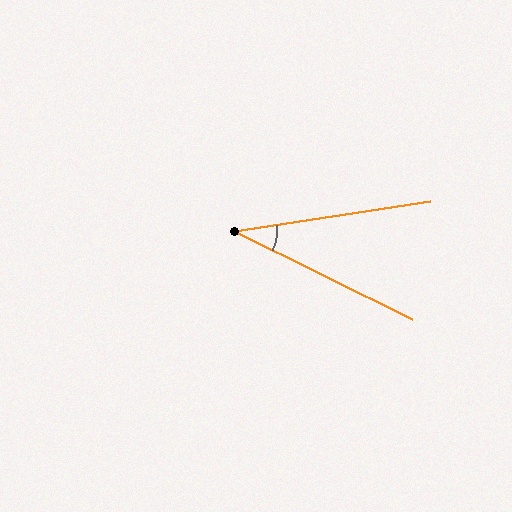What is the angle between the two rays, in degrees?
Approximately 35 degrees.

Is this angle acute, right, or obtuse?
It is acute.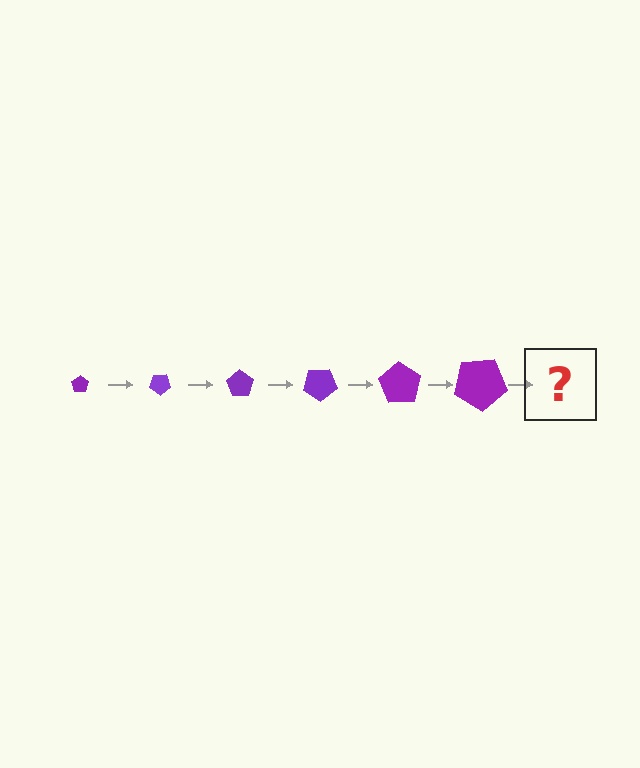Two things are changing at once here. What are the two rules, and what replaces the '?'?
The two rules are that the pentagon grows larger each step and it rotates 35 degrees each step. The '?' should be a pentagon, larger than the previous one and rotated 210 degrees from the start.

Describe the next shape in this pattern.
It should be a pentagon, larger than the previous one and rotated 210 degrees from the start.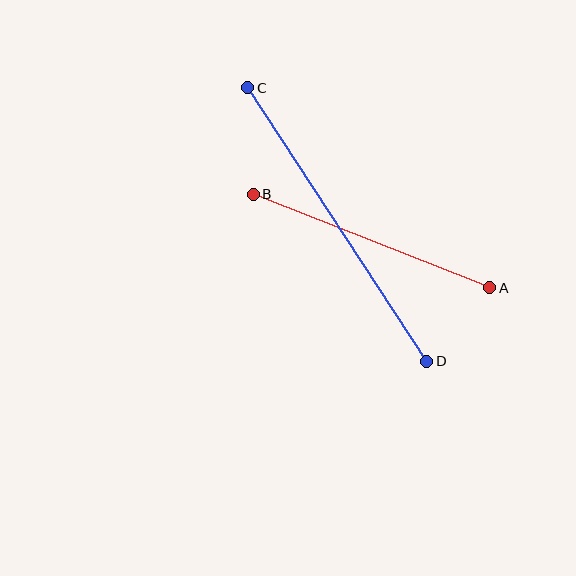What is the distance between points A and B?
The distance is approximately 255 pixels.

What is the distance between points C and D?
The distance is approximately 327 pixels.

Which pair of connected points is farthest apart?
Points C and D are farthest apart.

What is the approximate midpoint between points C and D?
The midpoint is at approximately (337, 224) pixels.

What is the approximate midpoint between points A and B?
The midpoint is at approximately (372, 241) pixels.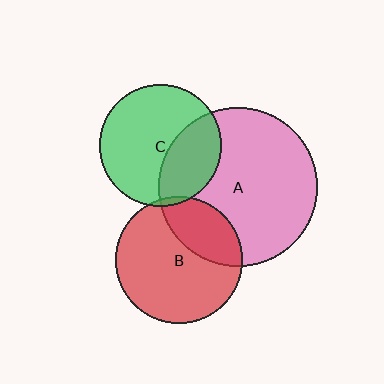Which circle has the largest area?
Circle A (pink).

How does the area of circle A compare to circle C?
Approximately 1.7 times.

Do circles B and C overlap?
Yes.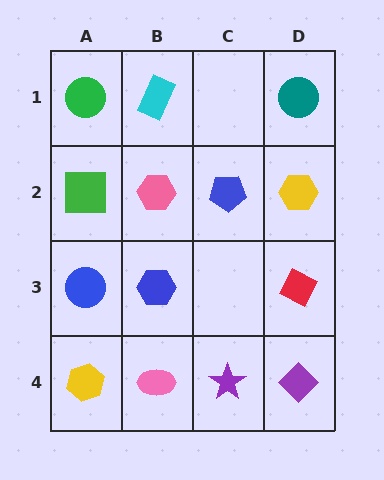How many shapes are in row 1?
3 shapes.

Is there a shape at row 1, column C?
No, that cell is empty.